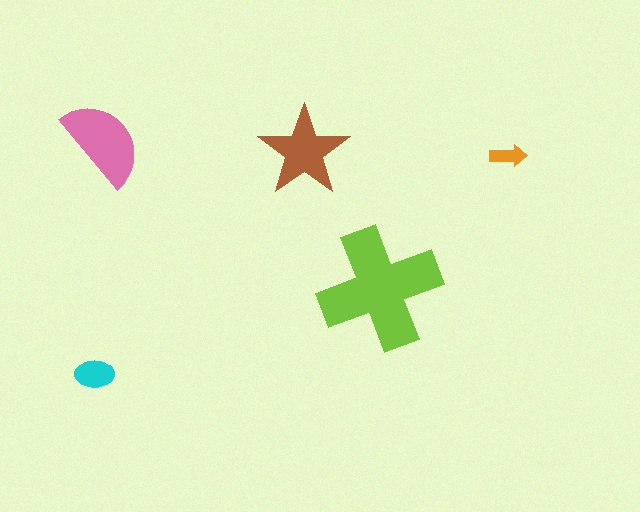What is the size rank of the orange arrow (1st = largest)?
5th.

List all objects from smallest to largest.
The orange arrow, the cyan ellipse, the brown star, the pink semicircle, the lime cross.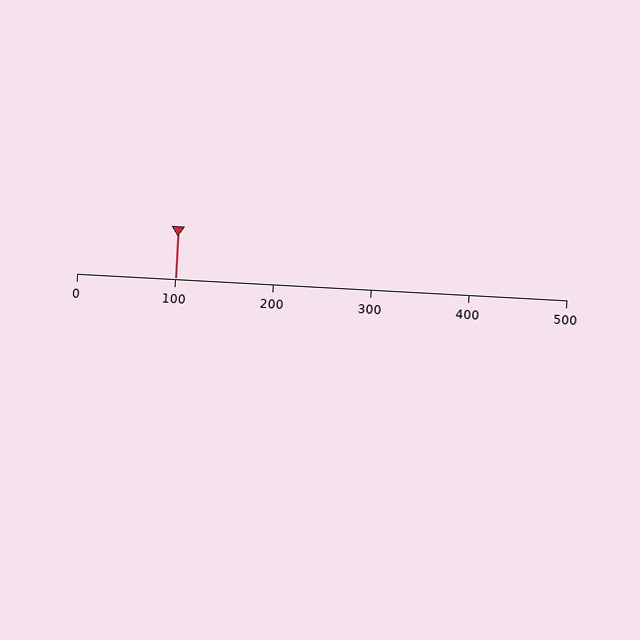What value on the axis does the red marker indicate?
The marker indicates approximately 100.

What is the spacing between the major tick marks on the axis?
The major ticks are spaced 100 apart.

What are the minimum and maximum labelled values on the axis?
The axis runs from 0 to 500.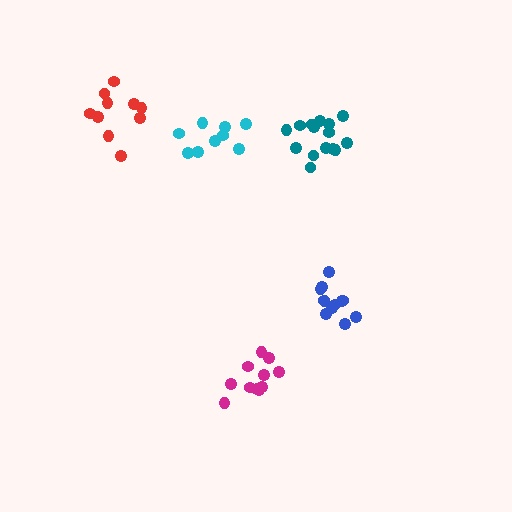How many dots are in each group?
Group 1: 15 dots, Group 2: 12 dots, Group 3: 10 dots, Group 4: 11 dots, Group 5: 9 dots (57 total).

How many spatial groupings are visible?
There are 5 spatial groupings.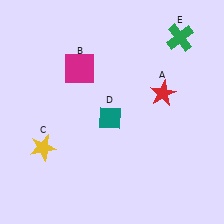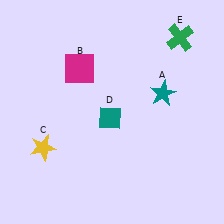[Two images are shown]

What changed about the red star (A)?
In Image 1, A is red. In Image 2, it changed to teal.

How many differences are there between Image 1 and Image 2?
There is 1 difference between the two images.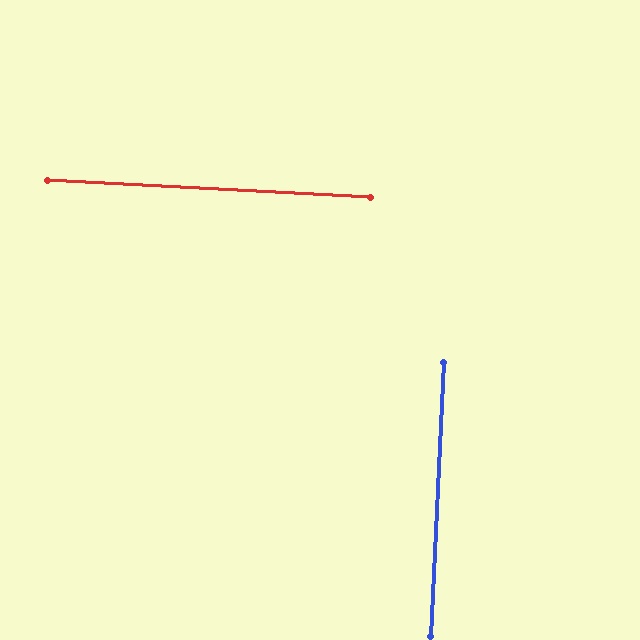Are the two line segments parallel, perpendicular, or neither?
Perpendicular — they meet at approximately 90°.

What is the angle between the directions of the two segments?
Approximately 90 degrees.